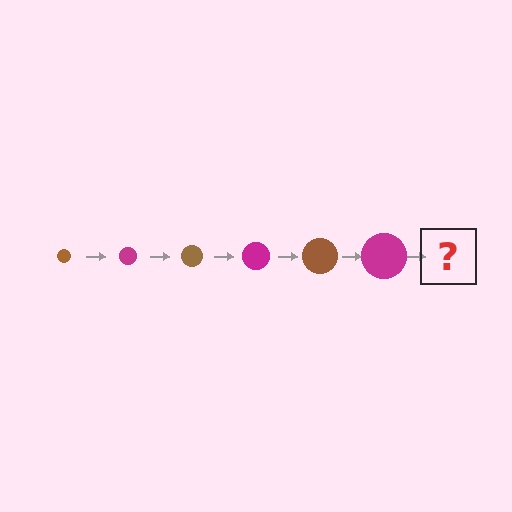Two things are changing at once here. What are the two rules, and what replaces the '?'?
The two rules are that the circle grows larger each step and the color cycles through brown and magenta. The '?' should be a brown circle, larger than the previous one.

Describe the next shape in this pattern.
It should be a brown circle, larger than the previous one.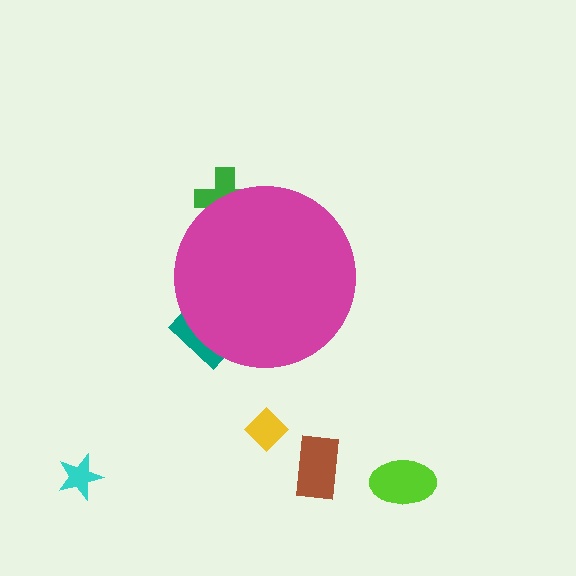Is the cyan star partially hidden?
No, the cyan star is fully visible.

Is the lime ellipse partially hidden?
No, the lime ellipse is fully visible.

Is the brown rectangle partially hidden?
No, the brown rectangle is fully visible.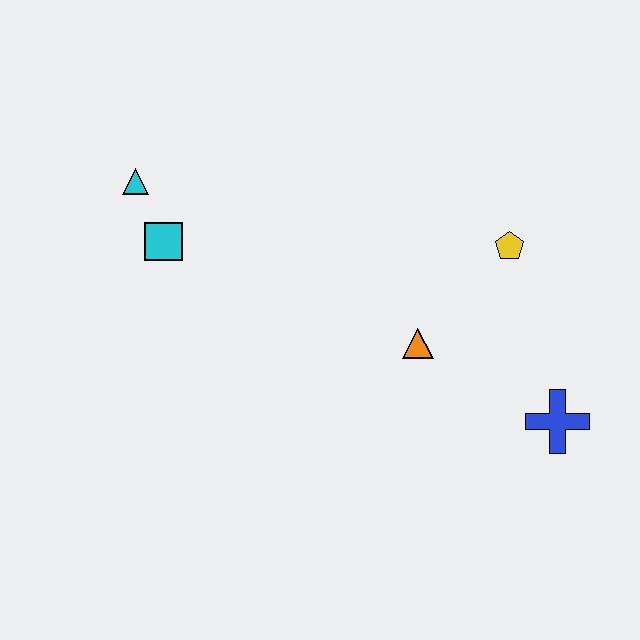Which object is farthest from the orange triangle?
The cyan triangle is farthest from the orange triangle.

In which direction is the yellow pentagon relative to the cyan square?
The yellow pentagon is to the right of the cyan square.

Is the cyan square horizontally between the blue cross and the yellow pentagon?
No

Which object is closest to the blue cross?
The orange triangle is closest to the blue cross.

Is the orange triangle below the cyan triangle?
Yes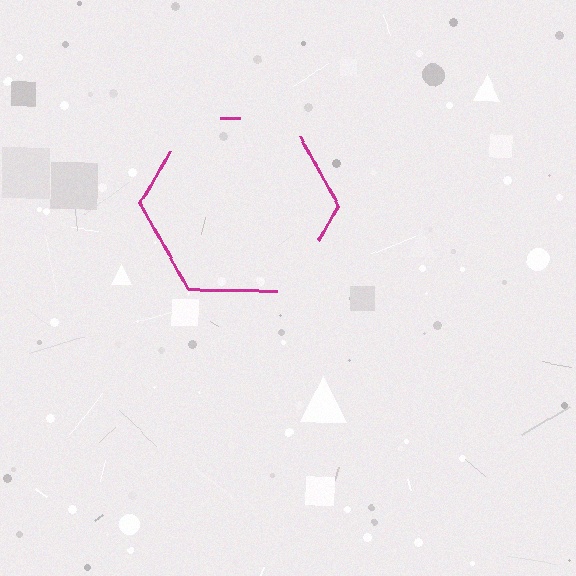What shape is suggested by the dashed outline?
The dashed outline suggests a hexagon.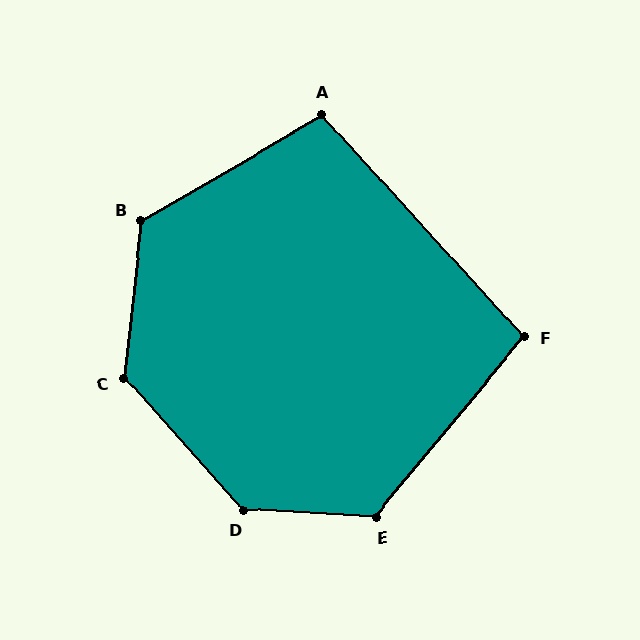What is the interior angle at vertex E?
Approximately 126 degrees (obtuse).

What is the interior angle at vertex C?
Approximately 132 degrees (obtuse).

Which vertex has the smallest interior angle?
F, at approximately 98 degrees.